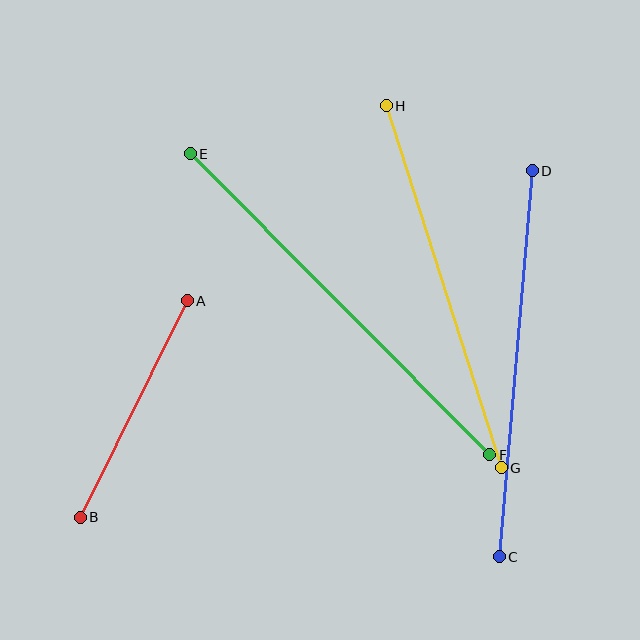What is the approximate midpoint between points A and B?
The midpoint is at approximately (134, 409) pixels.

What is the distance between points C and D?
The distance is approximately 387 pixels.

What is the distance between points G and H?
The distance is approximately 380 pixels.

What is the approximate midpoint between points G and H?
The midpoint is at approximately (444, 287) pixels.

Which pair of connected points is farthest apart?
Points E and F are farthest apart.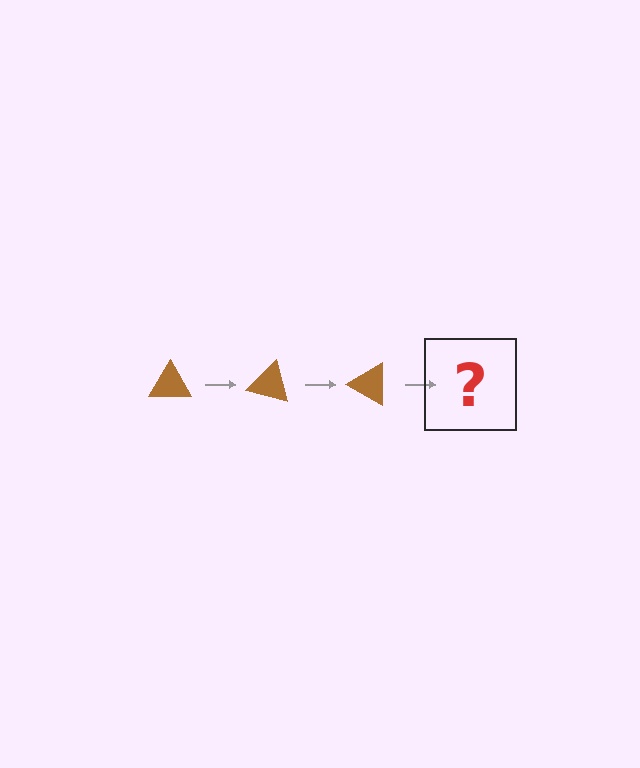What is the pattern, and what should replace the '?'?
The pattern is that the triangle rotates 15 degrees each step. The '?' should be a brown triangle rotated 45 degrees.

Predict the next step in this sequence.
The next step is a brown triangle rotated 45 degrees.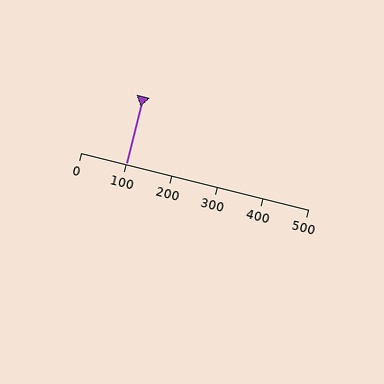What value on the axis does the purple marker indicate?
The marker indicates approximately 100.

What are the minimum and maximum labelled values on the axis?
The axis runs from 0 to 500.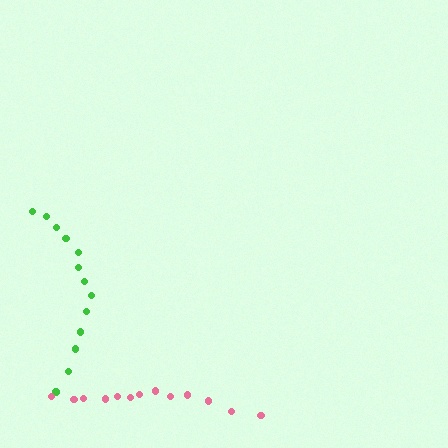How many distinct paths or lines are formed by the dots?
There are 2 distinct paths.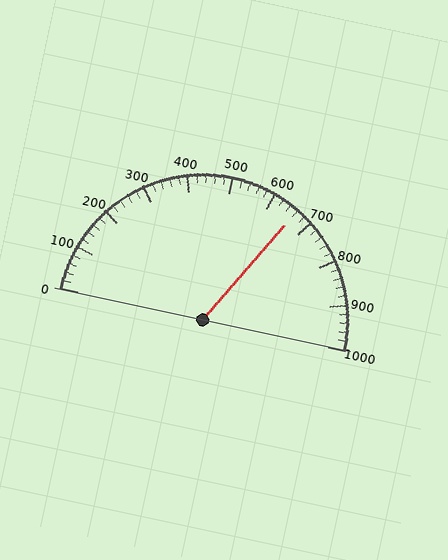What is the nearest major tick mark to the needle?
The nearest major tick mark is 700.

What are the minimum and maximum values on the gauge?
The gauge ranges from 0 to 1000.